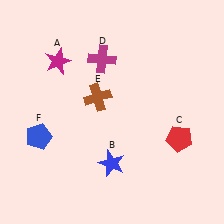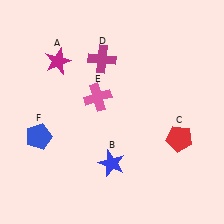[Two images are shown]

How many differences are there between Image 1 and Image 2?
There is 1 difference between the two images.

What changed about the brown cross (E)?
In Image 1, E is brown. In Image 2, it changed to pink.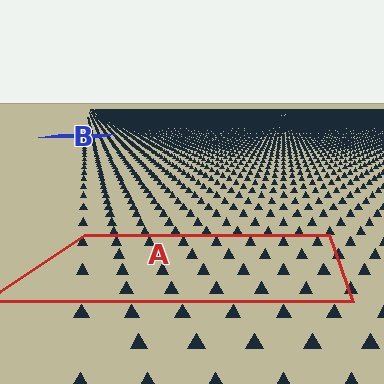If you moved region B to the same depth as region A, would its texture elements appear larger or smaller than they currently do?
They would appear larger. At a closer depth, the same texture elements are projected at a bigger on-screen size.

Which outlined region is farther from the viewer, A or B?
Region B is farther from the viewer — the texture elements inside it appear smaller and more densely packed.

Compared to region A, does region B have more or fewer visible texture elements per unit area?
Region B has more texture elements per unit area — they are packed more densely because it is farther away.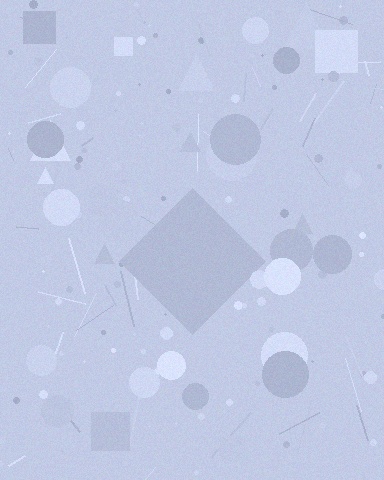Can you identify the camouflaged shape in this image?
The camouflaged shape is a diamond.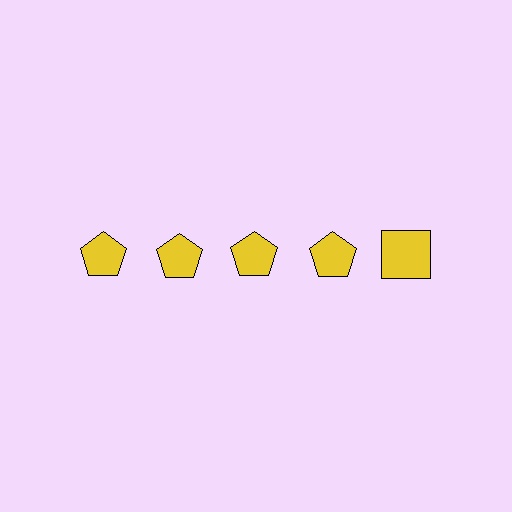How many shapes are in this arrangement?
There are 5 shapes arranged in a grid pattern.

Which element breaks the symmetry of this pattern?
The yellow square in the top row, rightmost column breaks the symmetry. All other shapes are yellow pentagons.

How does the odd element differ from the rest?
It has a different shape: square instead of pentagon.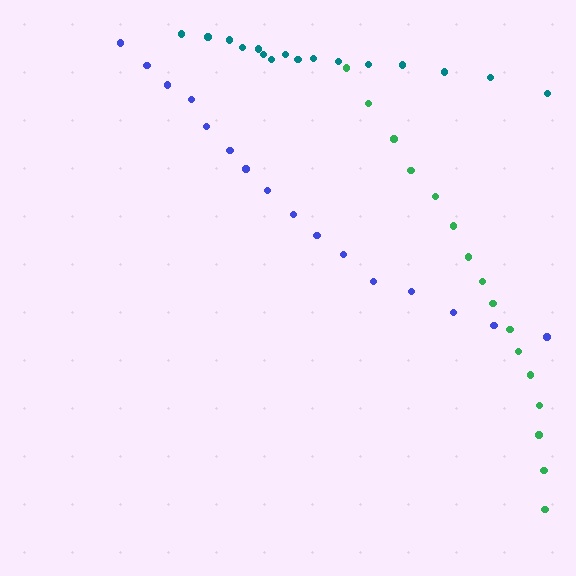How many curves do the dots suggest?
There are 3 distinct paths.